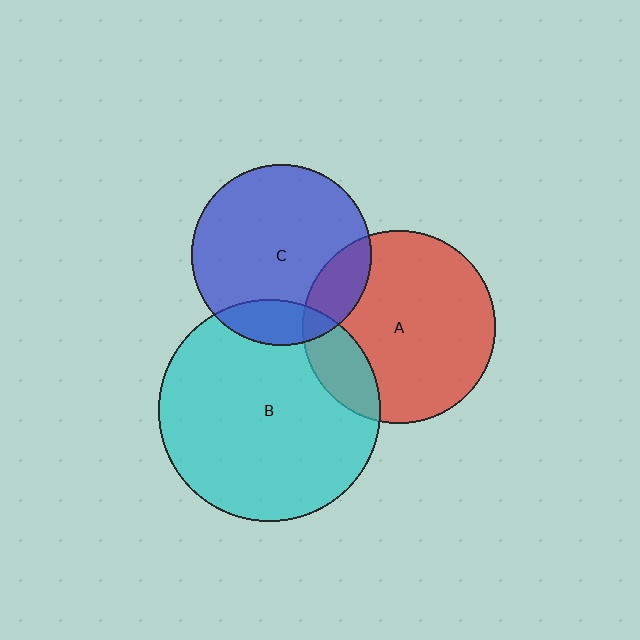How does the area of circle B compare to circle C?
Approximately 1.5 times.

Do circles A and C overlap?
Yes.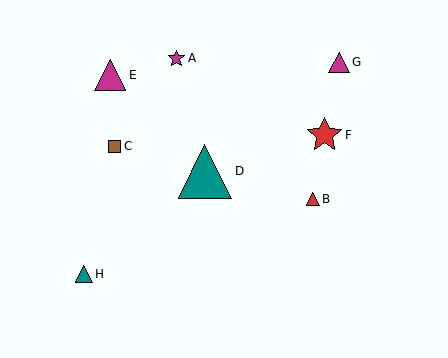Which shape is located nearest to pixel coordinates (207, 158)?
The teal triangle (labeled D) at (205, 171) is nearest to that location.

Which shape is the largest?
The teal triangle (labeled D) is the largest.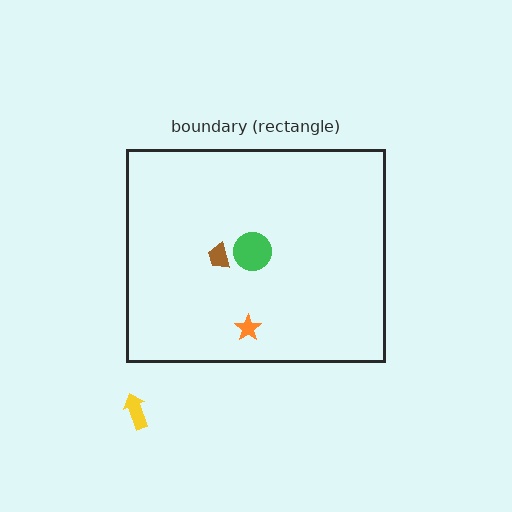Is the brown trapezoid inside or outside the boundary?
Inside.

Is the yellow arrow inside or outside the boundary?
Outside.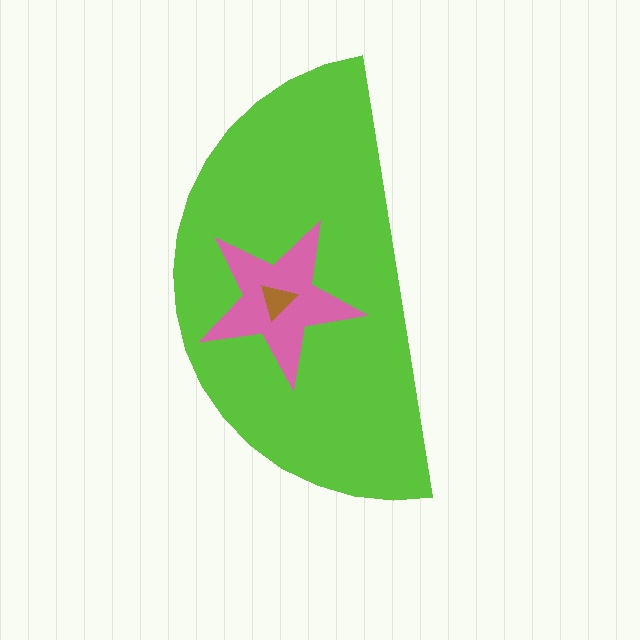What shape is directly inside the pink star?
The brown triangle.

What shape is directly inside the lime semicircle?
The pink star.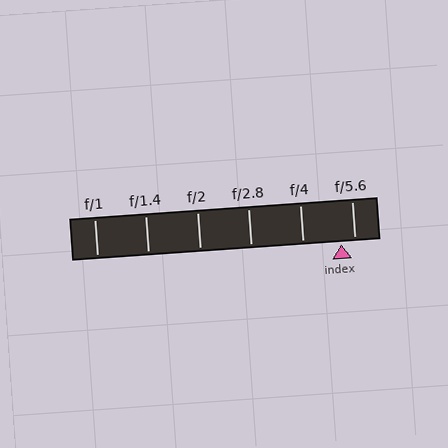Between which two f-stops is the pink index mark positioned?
The index mark is between f/4 and f/5.6.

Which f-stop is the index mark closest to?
The index mark is closest to f/5.6.